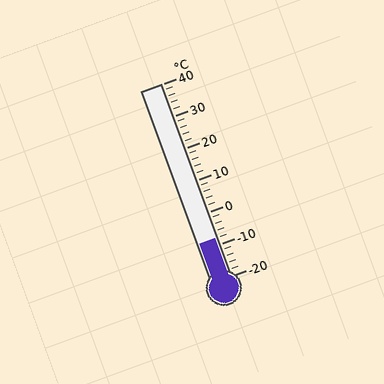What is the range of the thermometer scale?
The thermometer scale ranges from -20°C to 40°C.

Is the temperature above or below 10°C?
The temperature is below 10°C.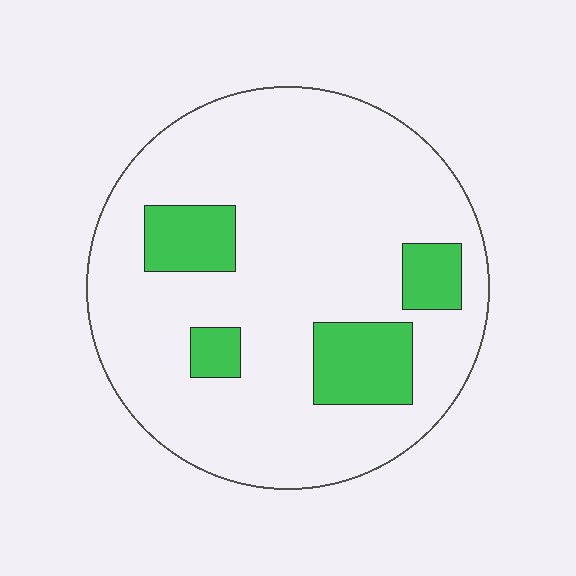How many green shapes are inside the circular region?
4.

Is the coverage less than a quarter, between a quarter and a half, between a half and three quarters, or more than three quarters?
Less than a quarter.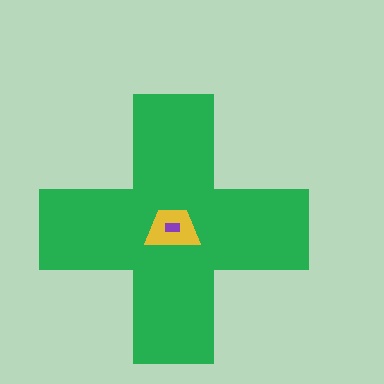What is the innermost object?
The purple rectangle.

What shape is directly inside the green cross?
The yellow trapezoid.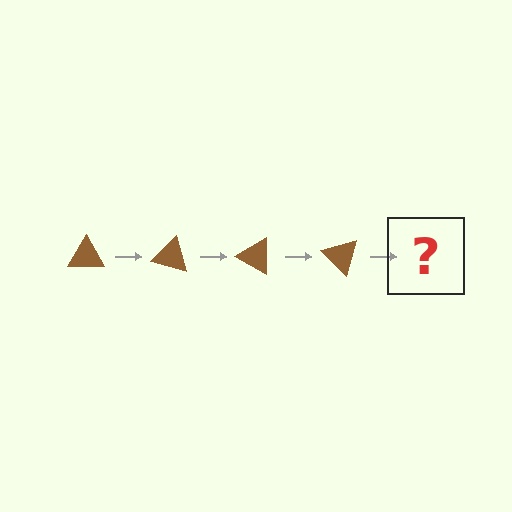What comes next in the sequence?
The next element should be a brown triangle rotated 60 degrees.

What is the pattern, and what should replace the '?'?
The pattern is that the triangle rotates 15 degrees each step. The '?' should be a brown triangle rotated 60 degrees.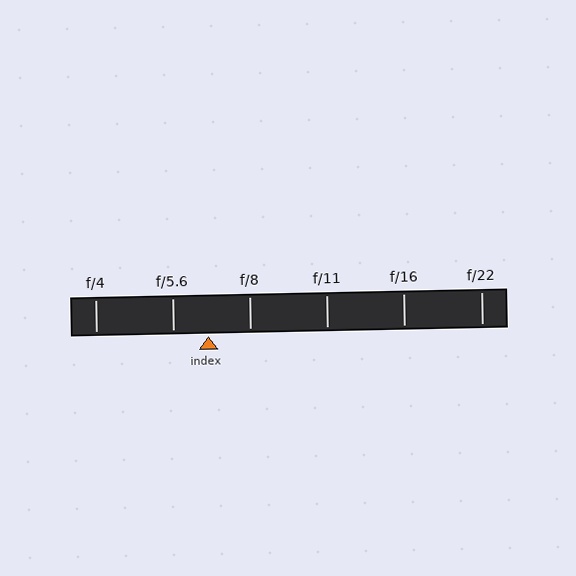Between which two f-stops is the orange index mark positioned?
The index mark is between f/5.6 and f/8.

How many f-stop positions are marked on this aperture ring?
There are 6 f-stop positions marked.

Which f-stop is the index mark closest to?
The index mark is closest to f/5.6.